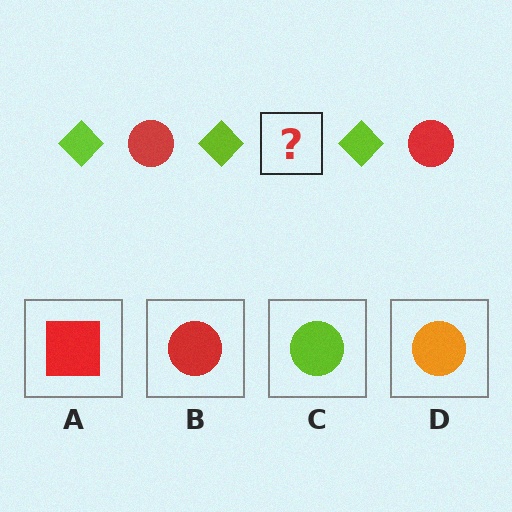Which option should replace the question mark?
Option B.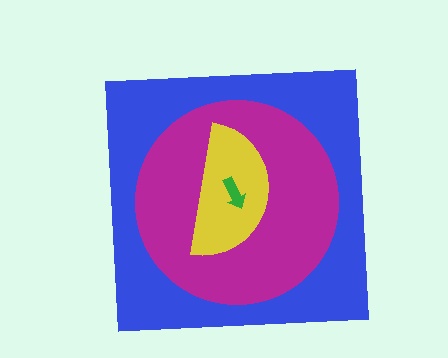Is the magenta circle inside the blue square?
Yes.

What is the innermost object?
The green arrow.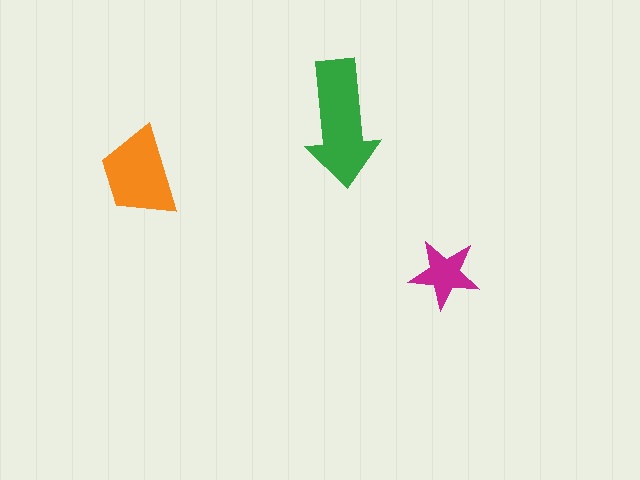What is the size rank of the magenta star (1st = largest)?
3rd.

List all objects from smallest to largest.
The magenta star, the orange trapezoid, the green arrow.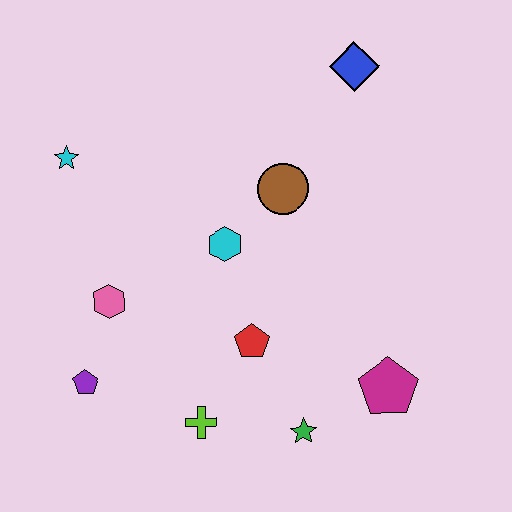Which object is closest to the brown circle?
The cyan hexagon is closest to the brown circle.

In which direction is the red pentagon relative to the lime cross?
The red pentagon is above the lime cross.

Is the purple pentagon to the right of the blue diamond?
No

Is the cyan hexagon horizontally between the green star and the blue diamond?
No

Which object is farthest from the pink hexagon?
The blue diamond is farthest from the pink hexagon.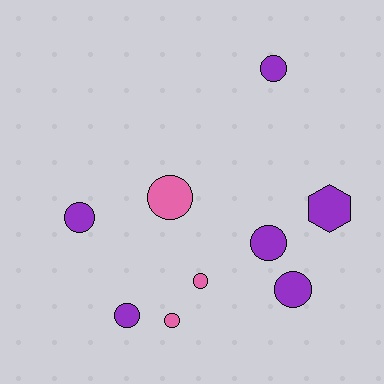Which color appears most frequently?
Purple, with 6 objects.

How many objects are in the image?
There are 9 objects.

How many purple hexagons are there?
There is 1 purple hexagon.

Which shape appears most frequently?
Circle, with 8 objects.